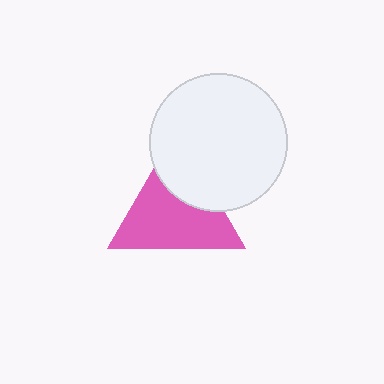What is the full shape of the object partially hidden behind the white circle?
The partially hidden object is a pink triangle.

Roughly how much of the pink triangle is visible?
Most of it is visible (roughly 69%).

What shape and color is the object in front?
The object in front is a white circle.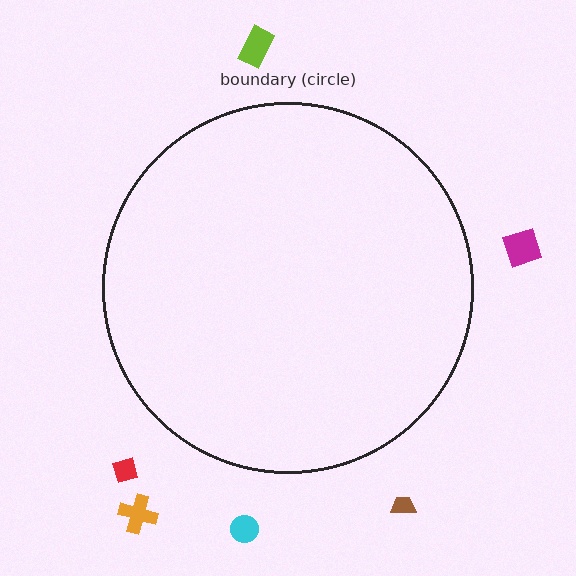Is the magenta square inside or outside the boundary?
Outside.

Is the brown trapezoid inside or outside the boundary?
Outside.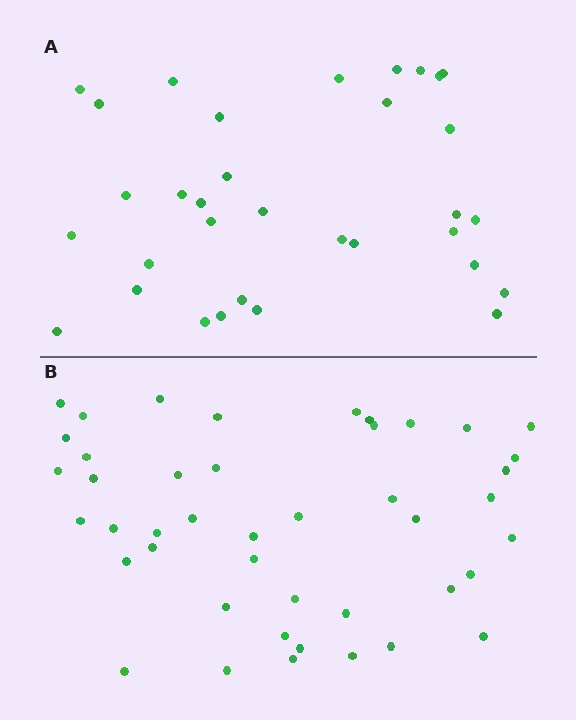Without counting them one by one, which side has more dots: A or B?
Region B (the bottom region) has more dots.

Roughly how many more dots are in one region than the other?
Region B has roughly 12 or so more dots than region A.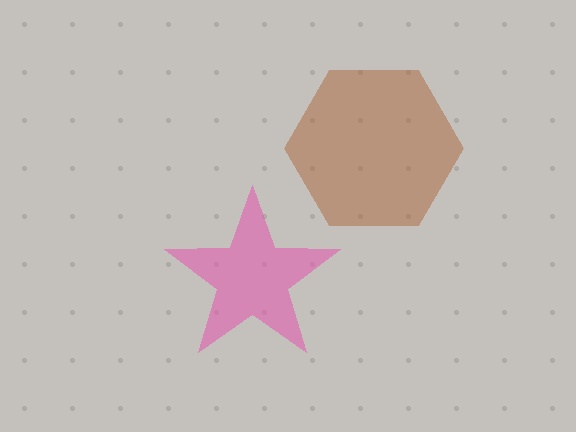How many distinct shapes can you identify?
There are 2 distinct shapes: a brown hexagon, a pink star.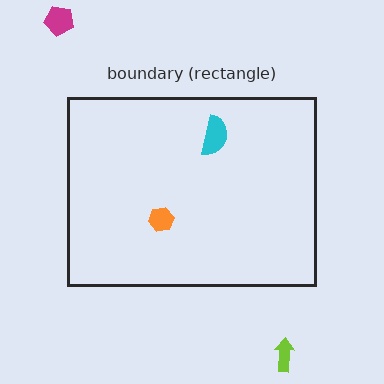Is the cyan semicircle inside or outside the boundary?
Inside.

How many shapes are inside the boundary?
2 inside, 2 outside.